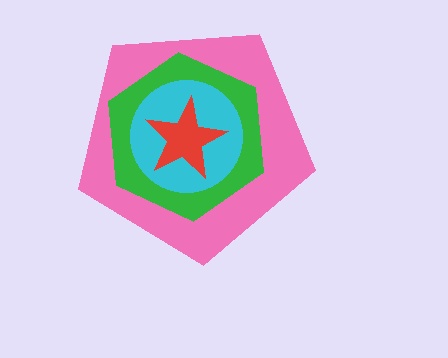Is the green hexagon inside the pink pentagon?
Yes.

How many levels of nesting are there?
4.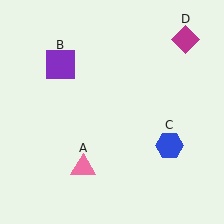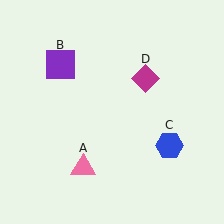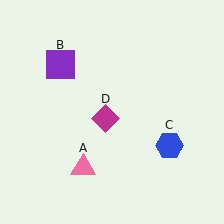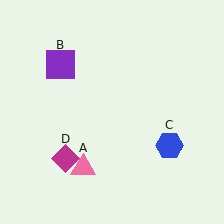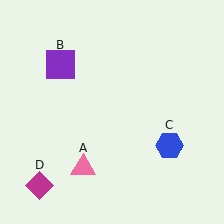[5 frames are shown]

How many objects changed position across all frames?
1 object changed position: magenta diamond (object D).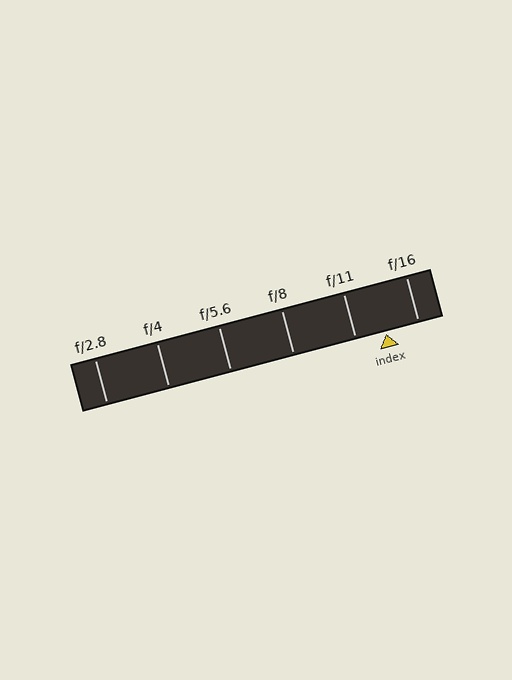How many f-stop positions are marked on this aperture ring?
There are 6 f-stop positions marked.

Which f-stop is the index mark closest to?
The index mark is closest to f/11.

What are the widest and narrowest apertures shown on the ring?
The widest aperture shown is f/2.8 and the narrowest is f/16.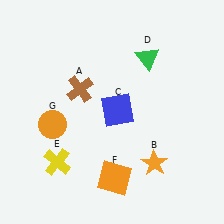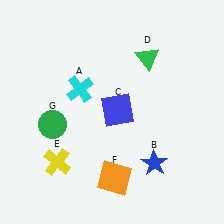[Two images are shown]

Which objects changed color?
A changed from brown to cyan. B changed from orange to blue. G changed from orange to green.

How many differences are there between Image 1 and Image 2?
There are 3 differences between the two images.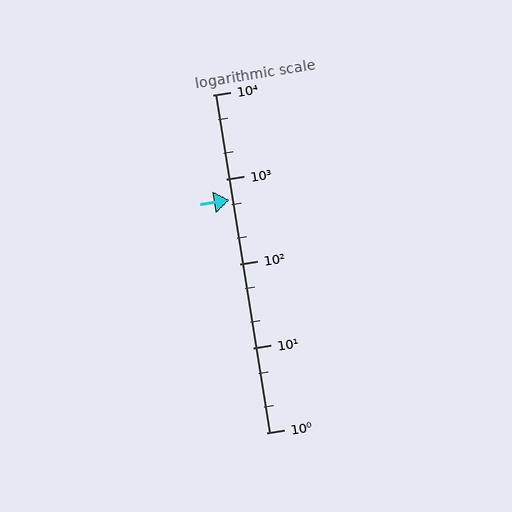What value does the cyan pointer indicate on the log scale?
The pointer indicates approximately 570.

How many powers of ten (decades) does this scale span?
The scale spans 4 decades, from 1 to 10000.